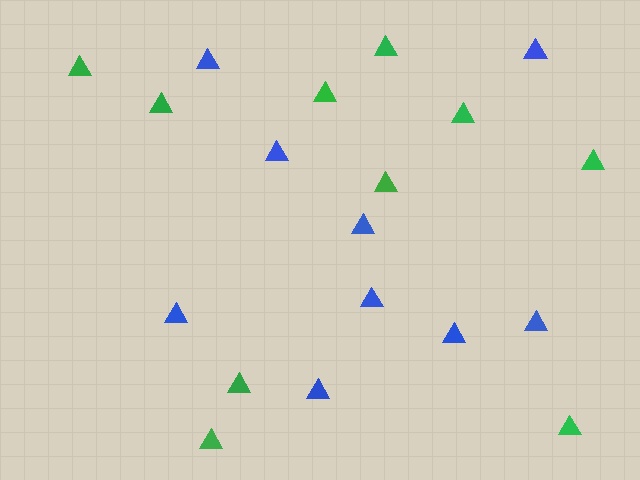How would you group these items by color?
There are 2 groups: one group of blue triangles (9) and one group of green triangles (10).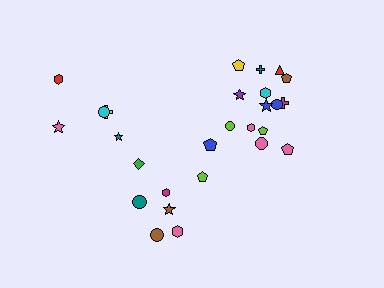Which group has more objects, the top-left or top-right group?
The top-right group.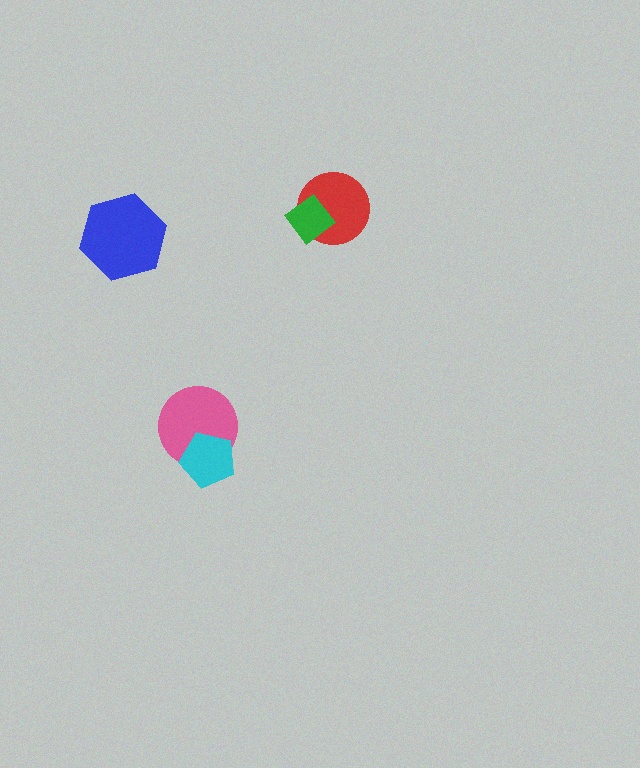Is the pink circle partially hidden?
Yes, it is partially covered by another shape.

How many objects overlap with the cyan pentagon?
1 object overlaps with the cyan pentagon.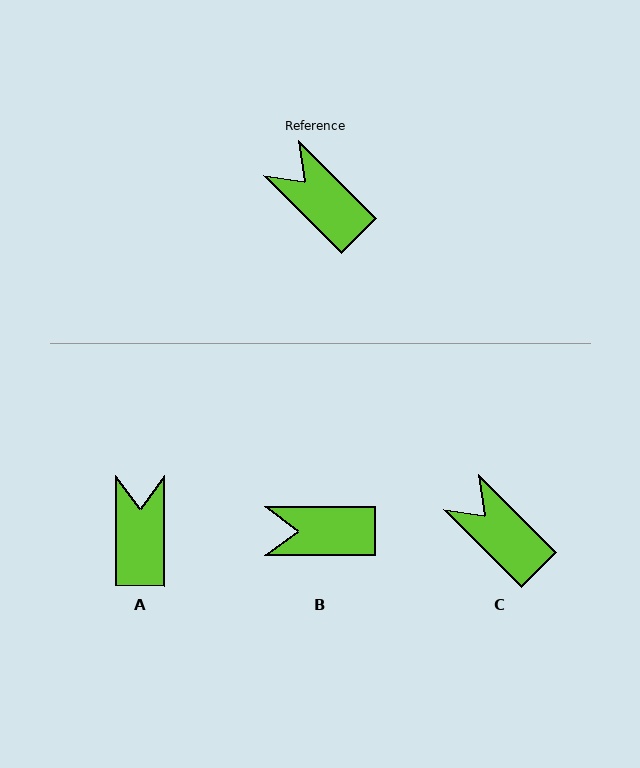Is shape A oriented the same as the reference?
No, it is off by about 45 degrees.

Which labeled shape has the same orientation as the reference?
C.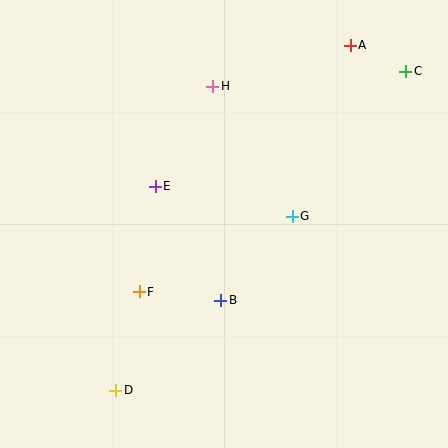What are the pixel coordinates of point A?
Point A is at (350, 45).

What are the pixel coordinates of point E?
Point E is at (155, 186).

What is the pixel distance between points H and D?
The distance between H and D is 319 pixels.